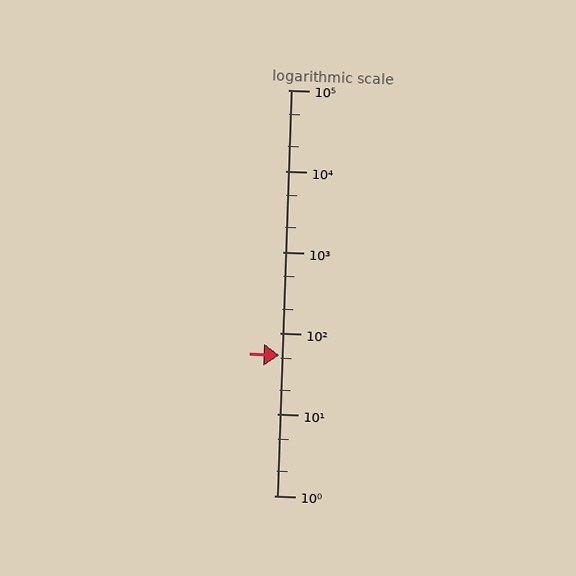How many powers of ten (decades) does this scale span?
The scale spans 5 decades, from 1 to 100000.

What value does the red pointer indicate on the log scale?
The pointer indicates approximately 54.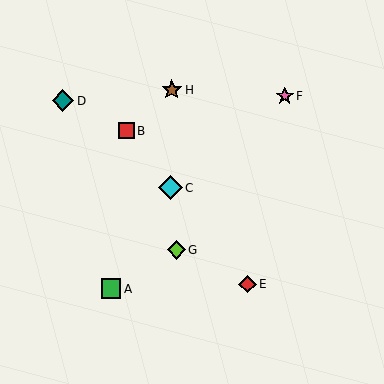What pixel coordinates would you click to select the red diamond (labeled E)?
Click at (248, 284) to select the red diamond E.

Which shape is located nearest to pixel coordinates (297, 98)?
The pink star (labeled F) at (285, 96) is nearest to that location.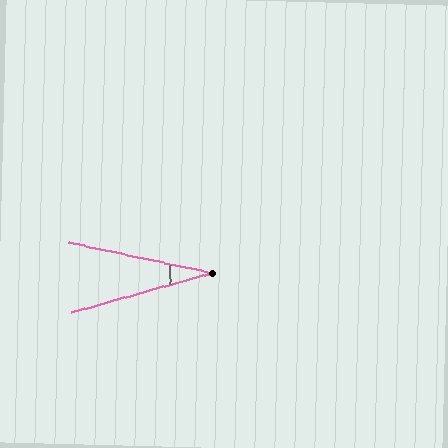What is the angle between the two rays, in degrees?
Approximately 28 degrees.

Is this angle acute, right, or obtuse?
It is acute.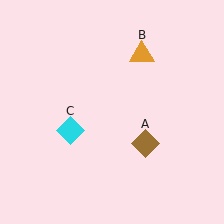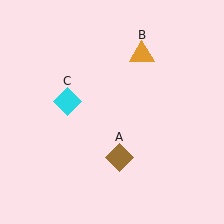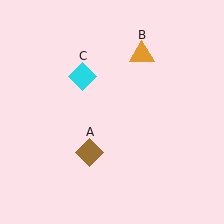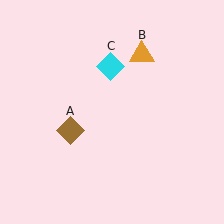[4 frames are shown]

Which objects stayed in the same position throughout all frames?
Orange triangle (object B) remained stationary.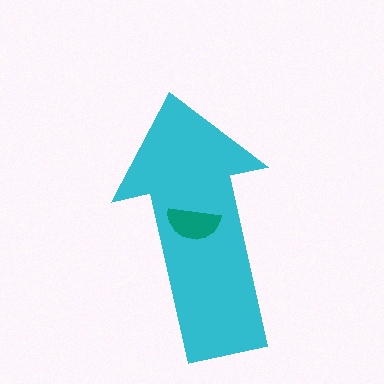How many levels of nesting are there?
2.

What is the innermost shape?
The teal semicircle.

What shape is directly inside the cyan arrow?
The teal semicircle.